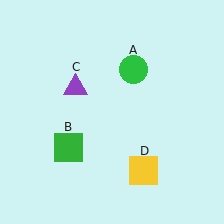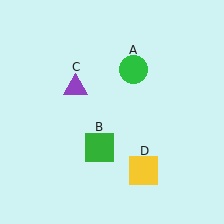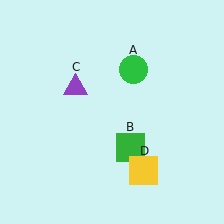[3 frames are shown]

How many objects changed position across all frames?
1 object changed position: green square (object B).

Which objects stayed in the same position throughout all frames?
Green circle (object A) and purple triangle (object C) and yellow square (object D) remained stationary.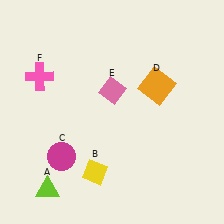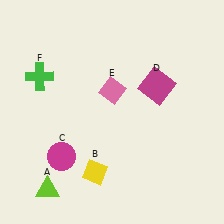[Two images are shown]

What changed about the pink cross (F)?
In Image 1, F is pink. In Image 2, it changed to green.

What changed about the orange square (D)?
In Image 1, D is orange. In Image 2, it changed to magenta.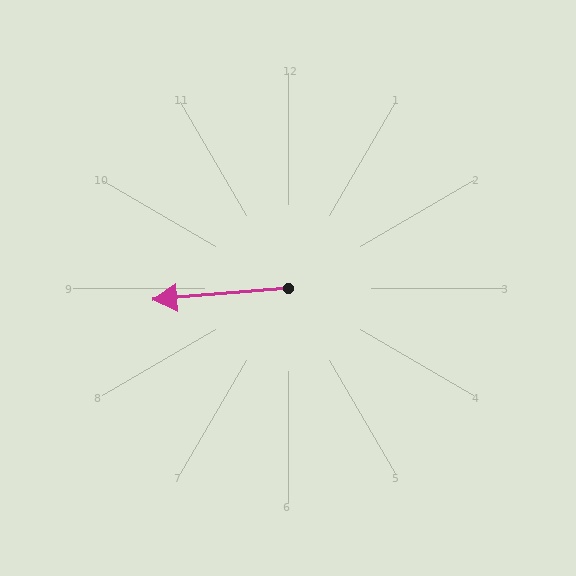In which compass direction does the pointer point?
West.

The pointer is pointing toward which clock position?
Roughly 9 o'clock.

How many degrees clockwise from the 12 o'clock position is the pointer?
Approximately 265 degrees.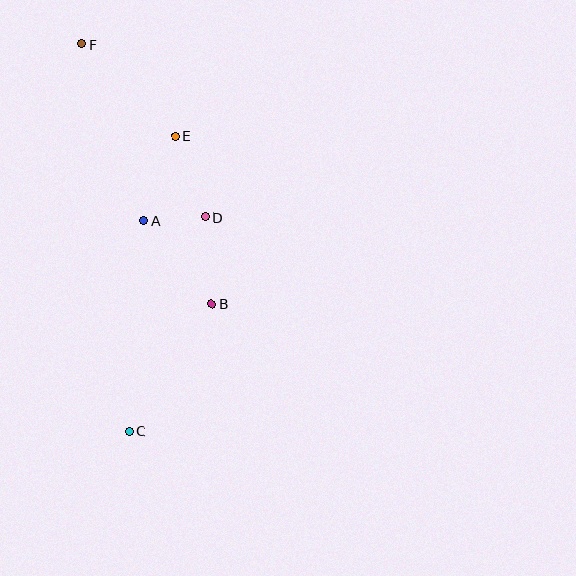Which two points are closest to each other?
Points A and D are closest to each other.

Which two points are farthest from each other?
Points C and F are farthest from each other.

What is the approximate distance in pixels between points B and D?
The distance between B and D is approximately 87 pixels.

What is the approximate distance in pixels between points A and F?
The distance between A and F is approximately 187 pixels.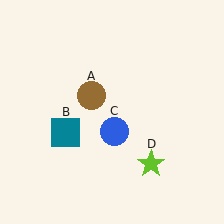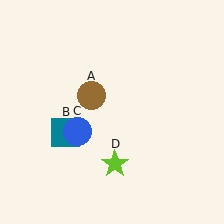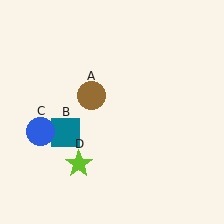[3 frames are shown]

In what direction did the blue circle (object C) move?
The blue circle (object C) moved left.